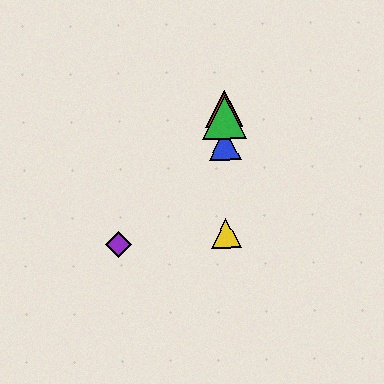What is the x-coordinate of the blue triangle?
The blue triangle is at x≈225.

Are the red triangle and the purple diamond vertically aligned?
No, the red triangle is at x≈224 and the purple diamond is at x≈118.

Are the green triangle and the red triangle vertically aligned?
Yes, both are at x≈224.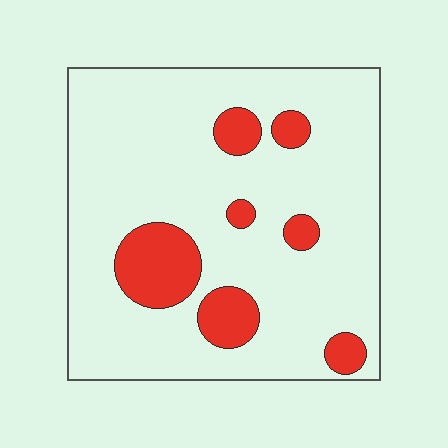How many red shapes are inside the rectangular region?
7.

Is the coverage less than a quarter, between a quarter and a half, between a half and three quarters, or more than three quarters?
Less than a quarter.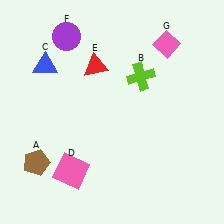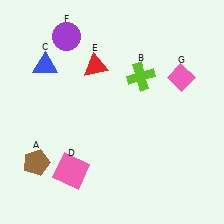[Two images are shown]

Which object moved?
The pink diamond (G) moved down.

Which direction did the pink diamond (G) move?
The pink diamond (G) moved down.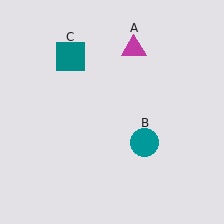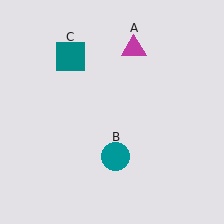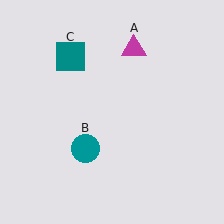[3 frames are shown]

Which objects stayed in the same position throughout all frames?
Magenta triangle (object A) and teal square (object C) remained stationary.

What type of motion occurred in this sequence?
The teal circle (object B) rotated clockwise around the center of the scene.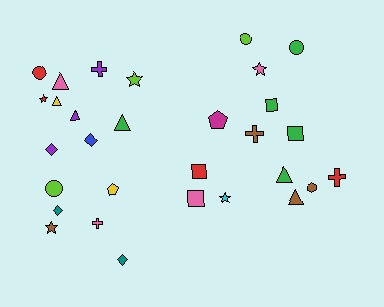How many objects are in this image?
There are 30 objects.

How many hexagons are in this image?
There is 1 hexagon.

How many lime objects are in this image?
There are 3 lime objects.